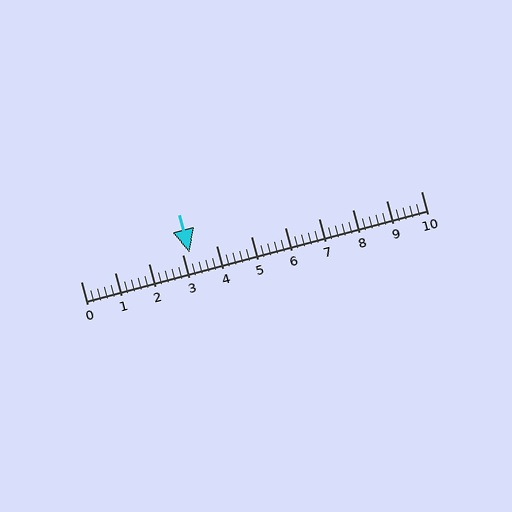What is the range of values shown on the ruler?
The ruler shows values from 0 to 10.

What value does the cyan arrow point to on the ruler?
The cyan arrow points to approximately 3.2.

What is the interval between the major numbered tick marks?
The major tick marks are spaced 1 units apart.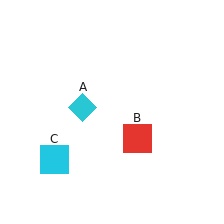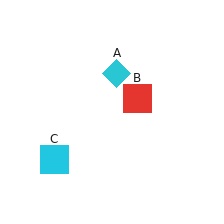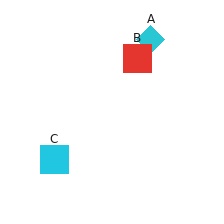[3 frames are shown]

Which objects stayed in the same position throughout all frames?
Cyan square (object C) remained stationary.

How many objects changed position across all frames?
2 objects changed position: cyan diamond (object A), red square (object B).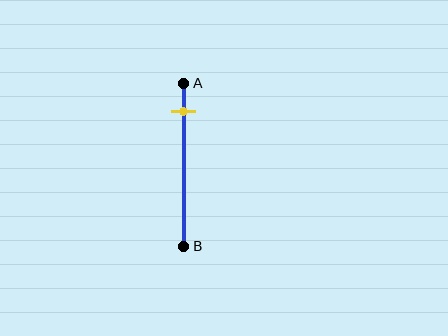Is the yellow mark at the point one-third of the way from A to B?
No, the mark is at about 20% from A, not at the 33% one-third point.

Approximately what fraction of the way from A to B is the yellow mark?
The yellow mark is approximately 20% of the way from A to B.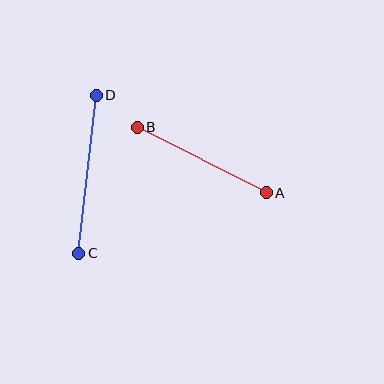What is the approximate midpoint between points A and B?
The midpoint is at approximately (202, 160) pixels.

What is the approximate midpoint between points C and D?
The midpoint is at approximately (88, 174) pixels.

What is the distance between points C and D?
The distance is approximately 159 pixels.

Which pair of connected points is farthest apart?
Points C and D are farthest apart.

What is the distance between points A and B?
The distance is approximately 145 pixels.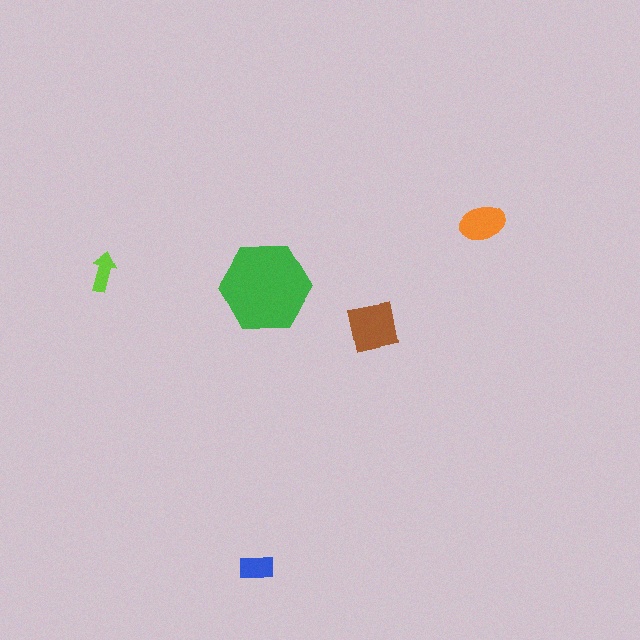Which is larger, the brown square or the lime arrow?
The brown square.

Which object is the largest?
The green hexagon.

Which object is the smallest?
The lime arrow.